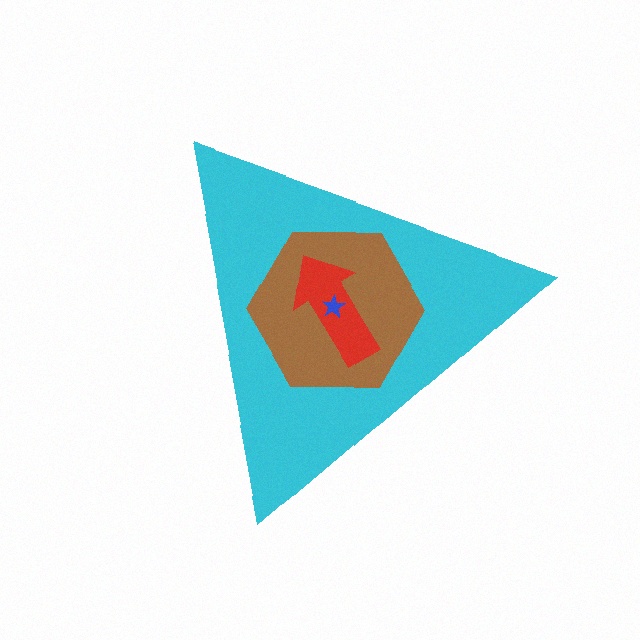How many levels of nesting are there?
4.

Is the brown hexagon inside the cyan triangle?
Yes.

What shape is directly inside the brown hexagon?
The red arrow.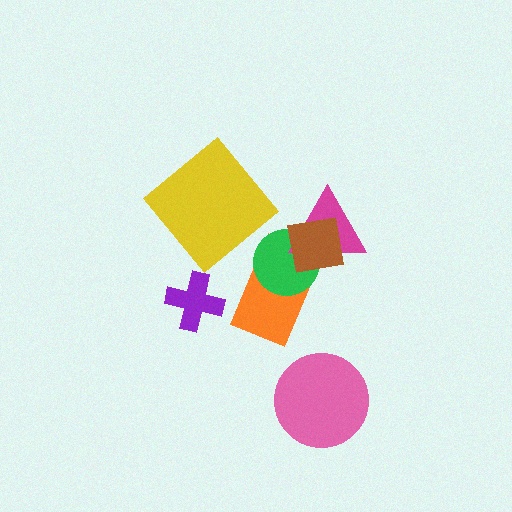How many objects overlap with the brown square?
3 objects overlap with the brown square.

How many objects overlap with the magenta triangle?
3 objects overlap with the magenta triangle.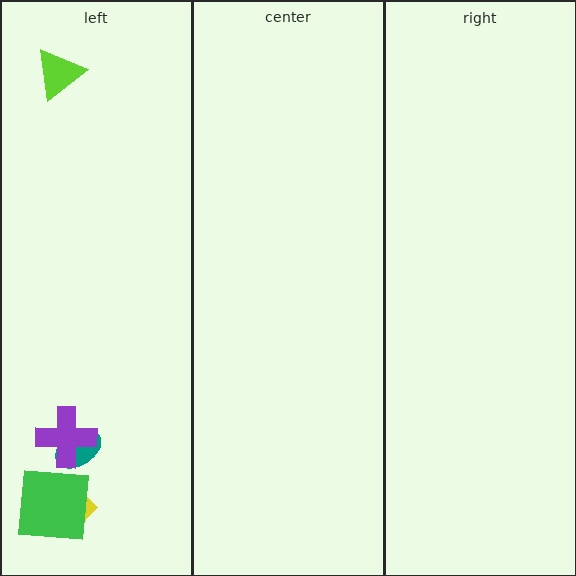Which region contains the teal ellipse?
The left region.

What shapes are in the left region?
The teal ellipse, the yellow diamond, the lime triangle, the purple cross, the green square.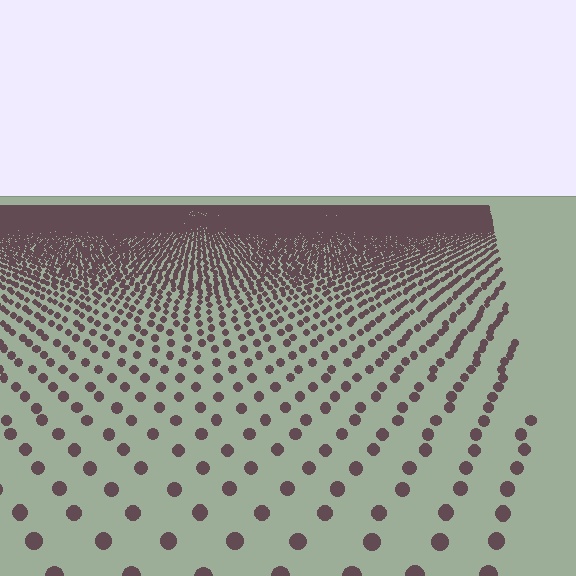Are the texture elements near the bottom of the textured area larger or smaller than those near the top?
Larger. Near the bottom, elements are closer to the viewer and appear at a bigger on-screen size.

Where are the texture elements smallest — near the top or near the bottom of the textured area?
Near the top.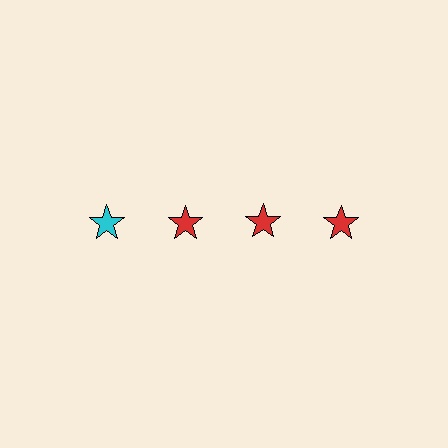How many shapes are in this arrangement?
There are 4 shapes arranged in a grid pattern.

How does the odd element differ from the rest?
It has a different color: cyan instead of red.